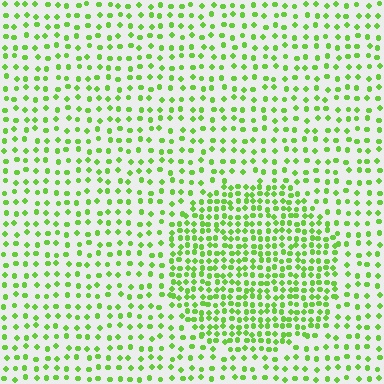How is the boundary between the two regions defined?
The boundary is defined by a change in element density (approximately 2.0x ratio). All elements are the same color, size, and shape.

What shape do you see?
I see a circle.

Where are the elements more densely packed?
The elements are more densely packed inside the circle boundary.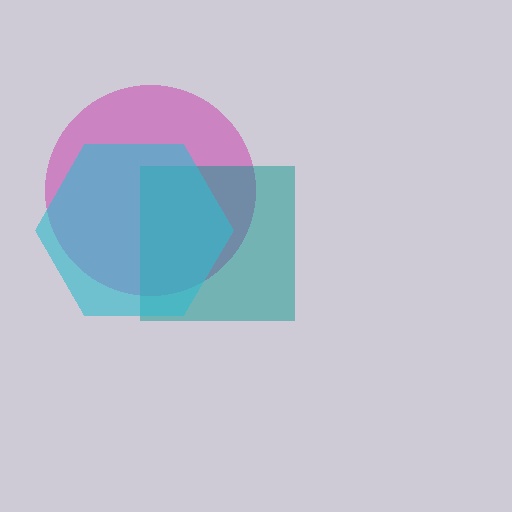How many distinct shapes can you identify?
There are 3 distinct shapes: a magenta circle, a teal square, a cyan hexagon.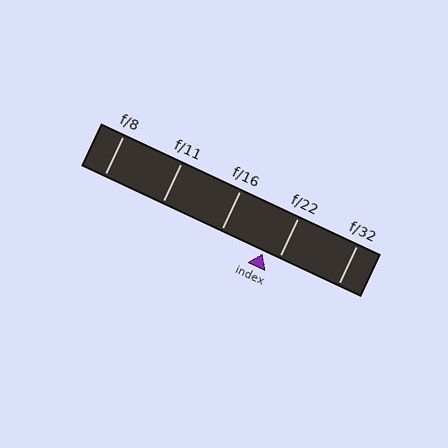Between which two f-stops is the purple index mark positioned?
The index mark is between f/16 and f/22.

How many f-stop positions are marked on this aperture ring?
There are 5 f-stop positions marked.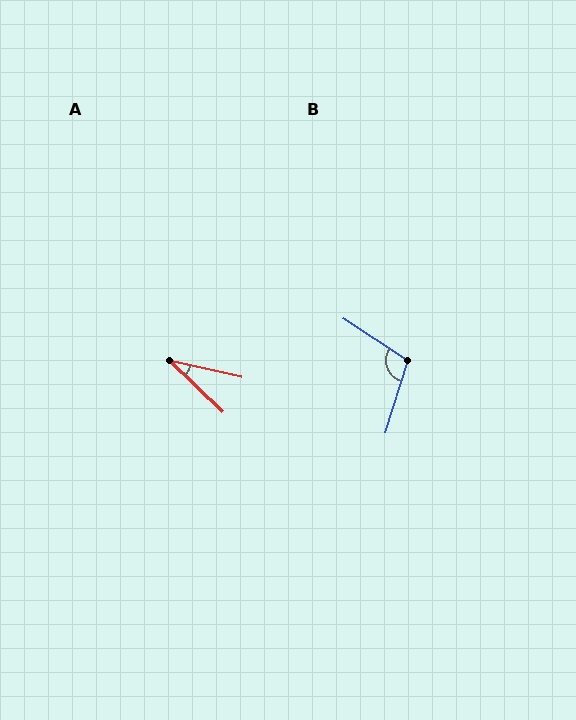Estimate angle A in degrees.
Approximately 31 degrees.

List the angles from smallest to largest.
A (31°), B (106°).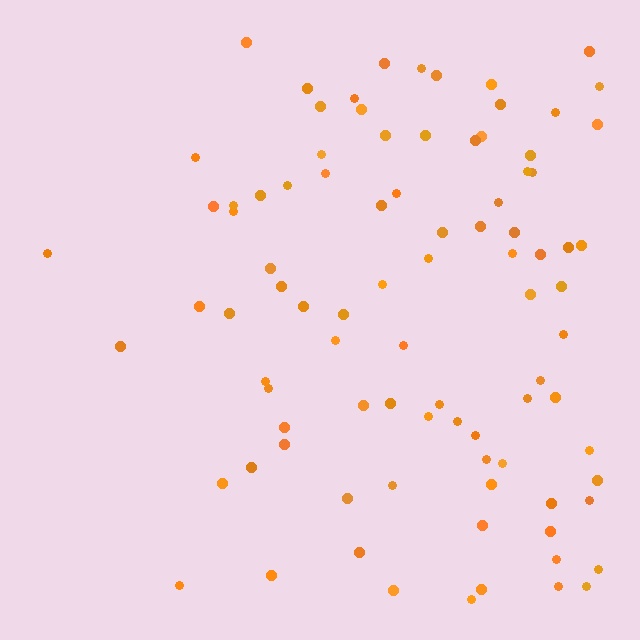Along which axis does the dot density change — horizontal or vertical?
Horizontal.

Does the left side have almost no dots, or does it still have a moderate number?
Still a moderate number, just noticeably fewer than the right.